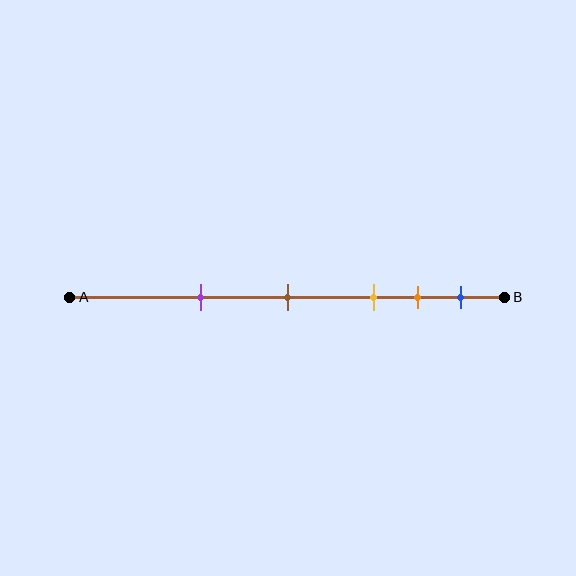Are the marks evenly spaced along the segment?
No, the marks are not evenly spaced.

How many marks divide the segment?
There are 5 marks dividing the segment.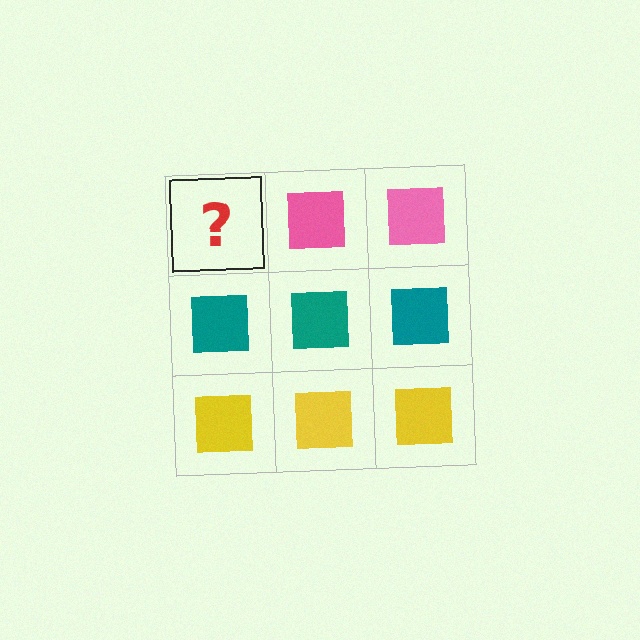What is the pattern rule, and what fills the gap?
The rule is that each row has a consistent color. The gap should be filled with a pink square.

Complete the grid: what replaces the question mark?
The question mark should be replaced with a pink square.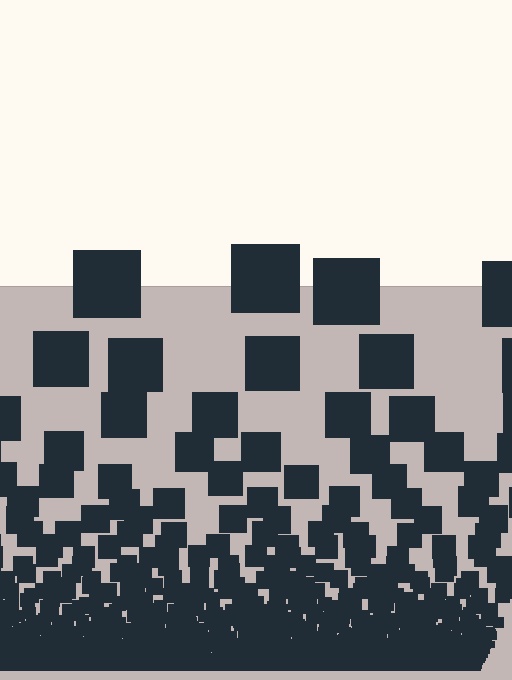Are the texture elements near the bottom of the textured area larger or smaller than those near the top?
Smaller. The gradient is inverted — elements near the bottom are smaller and denser.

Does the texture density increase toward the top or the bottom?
Density increases toward the bottom.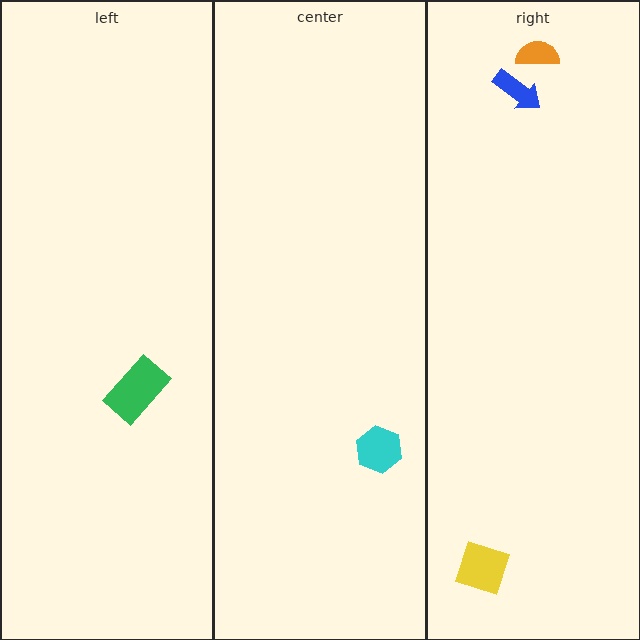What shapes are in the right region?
The yellow diamond, the blue arrow, the orange semicircle.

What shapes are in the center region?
The cyan hexagon.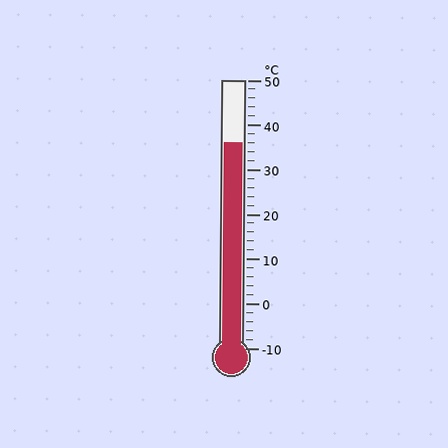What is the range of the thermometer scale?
The thermometer scale ranges from -10°C to 50°C.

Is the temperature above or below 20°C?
The temperature is above 20°C.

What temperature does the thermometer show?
The thermometer shows approximately 36°C.